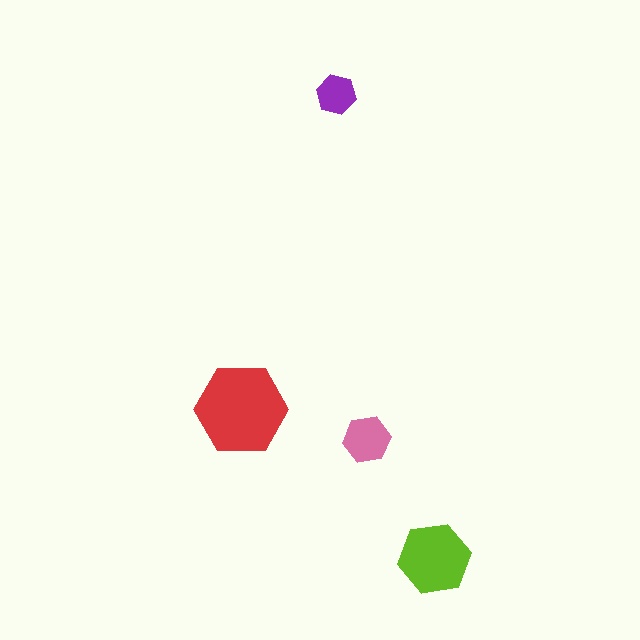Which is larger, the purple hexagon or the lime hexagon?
The lime one.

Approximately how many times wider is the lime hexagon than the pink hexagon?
About 1.5 times wider.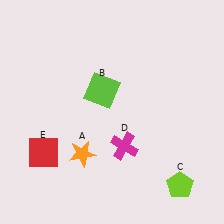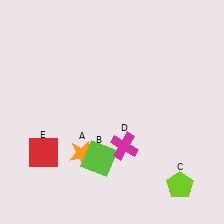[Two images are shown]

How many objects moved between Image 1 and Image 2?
1 object moved between the two images.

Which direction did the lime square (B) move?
The lime square (B) moved down.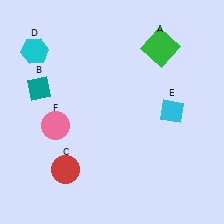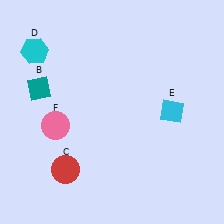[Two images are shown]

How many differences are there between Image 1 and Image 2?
There is 1 difference between the two images.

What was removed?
The green square (A) was removed in Image 2.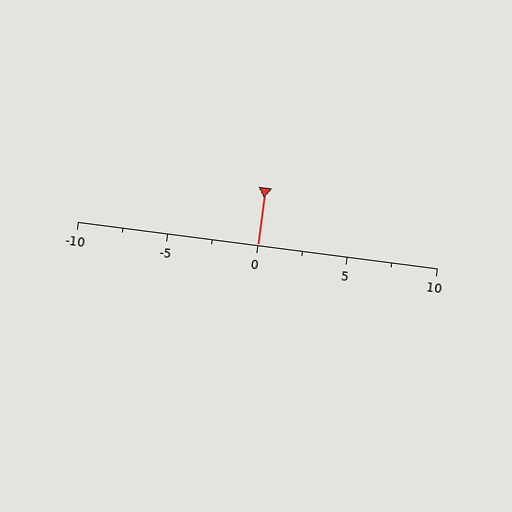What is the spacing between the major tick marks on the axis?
The major ticks are spaced 5 apart.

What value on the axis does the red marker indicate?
The marker indicates approximately 0.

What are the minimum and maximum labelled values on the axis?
The axis runs from -10 to 10.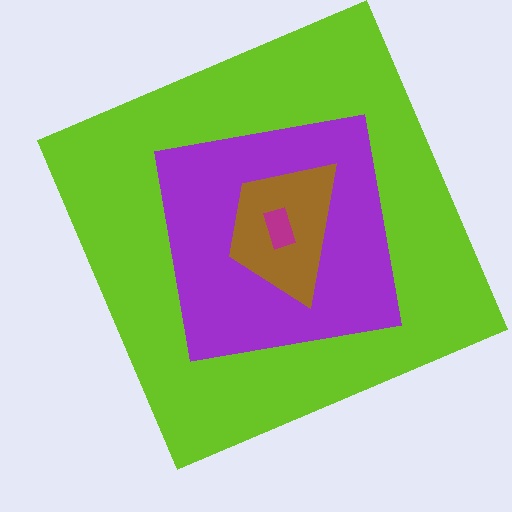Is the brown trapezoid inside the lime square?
Yes.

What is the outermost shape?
The lime square.